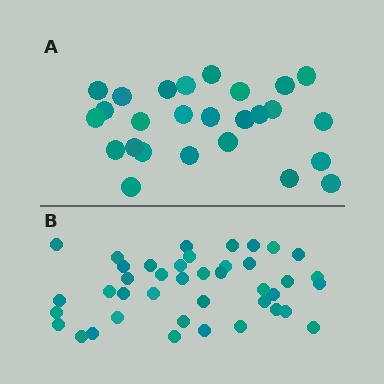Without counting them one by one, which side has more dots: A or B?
Region B (the bottom region) has more dots.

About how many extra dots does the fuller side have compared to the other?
Region B has approximately 15 more dots than region A.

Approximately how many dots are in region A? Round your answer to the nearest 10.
About 30 dots. (The exact count is 26, which rounds to 30.)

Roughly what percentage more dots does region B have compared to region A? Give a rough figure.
About 60% more.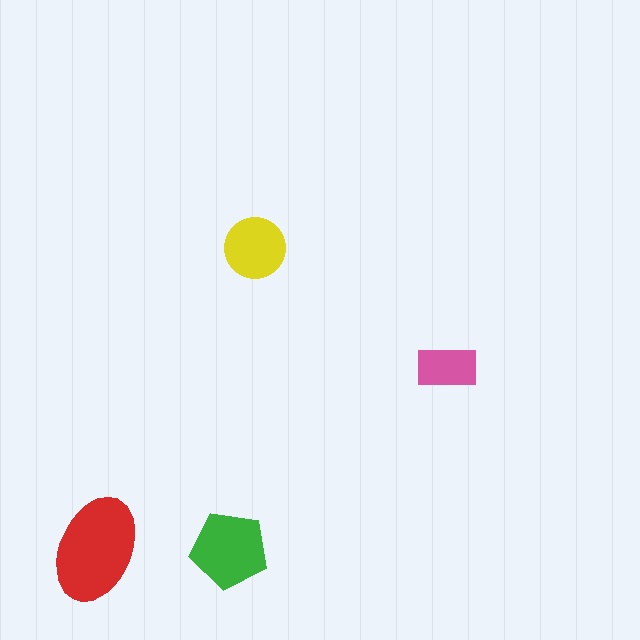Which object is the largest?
The red ellipse.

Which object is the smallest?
The pink rectangle.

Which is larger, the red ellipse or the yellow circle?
The red ellipse.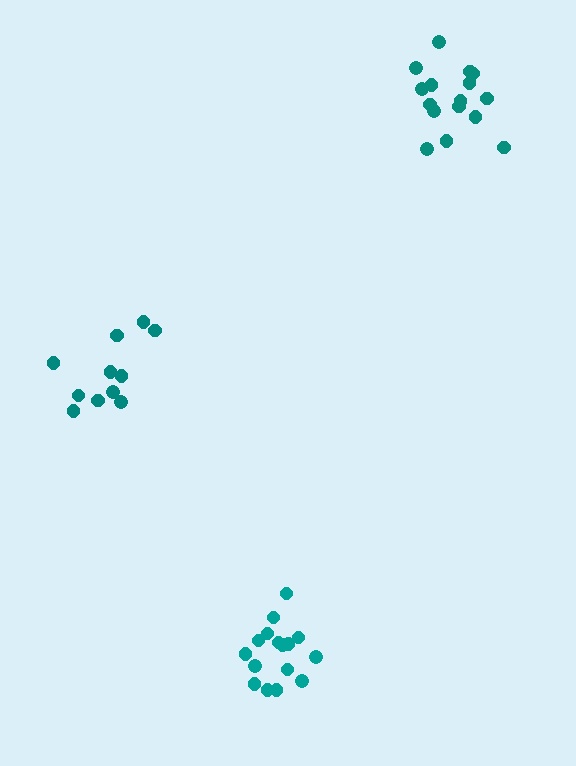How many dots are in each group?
Group 1: 16 dots, Group 2: 16 dots, Group 3: 11 dots (43 total).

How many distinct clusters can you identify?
There are 3 distinct clusters.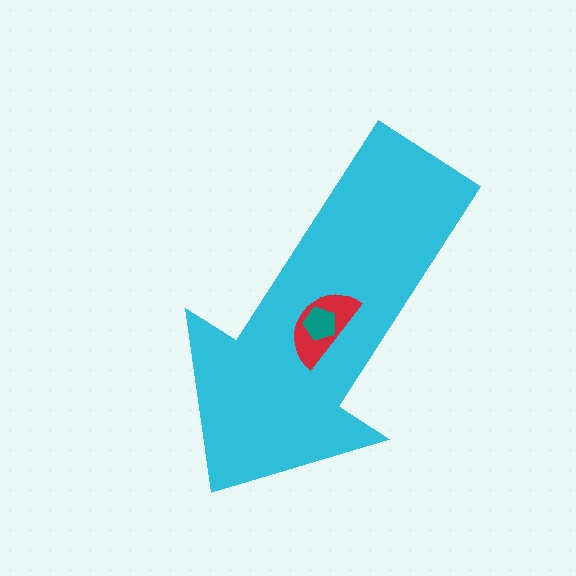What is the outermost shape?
The cyan arrow.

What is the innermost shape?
The teal pentagon.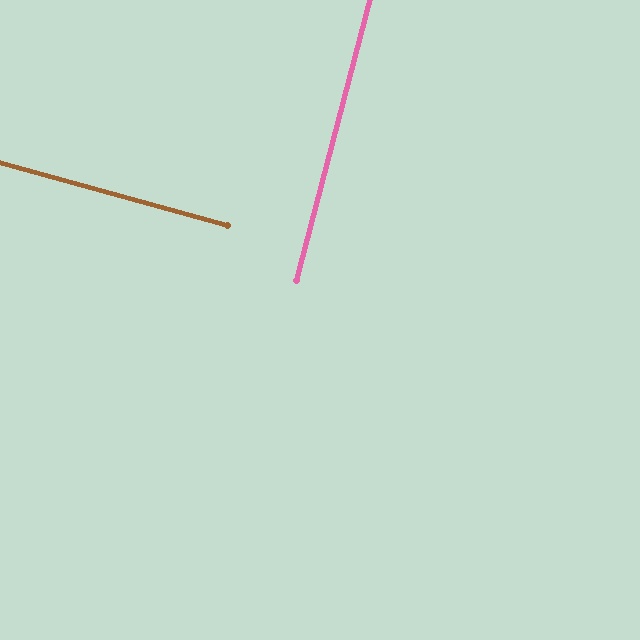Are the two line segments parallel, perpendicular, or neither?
Perpendicular — they meet at approximately 89°.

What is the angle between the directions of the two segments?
Approximately 89 degrees.